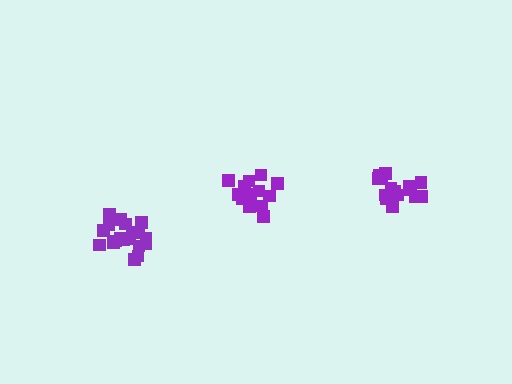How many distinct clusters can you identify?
There are 3 distinct clusters.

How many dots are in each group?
Group 1: 19 dots, Group 2: 15 dots, Group 3: 13 dots (47 total).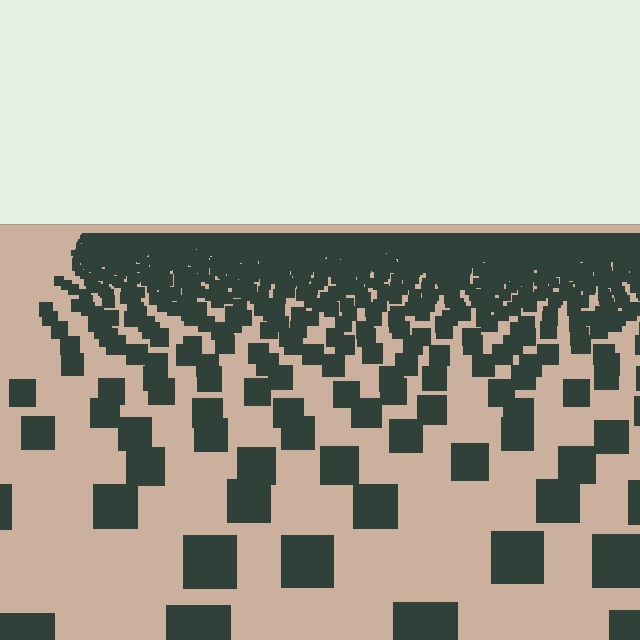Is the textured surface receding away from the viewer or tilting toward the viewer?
The surface is receding away from the viewer. Texture elements get smaller and denser toward the top.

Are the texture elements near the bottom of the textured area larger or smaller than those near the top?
Larger. Near the bottom, elements are closer to the viewer and appear at a bigger on-screen size.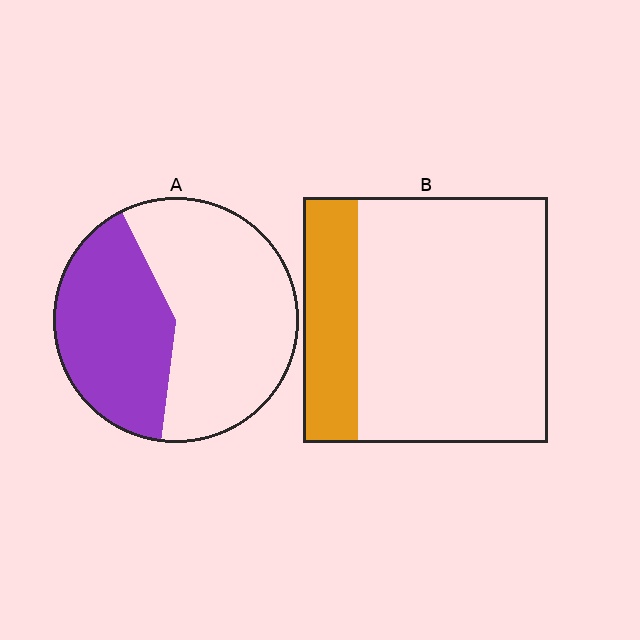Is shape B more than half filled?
No.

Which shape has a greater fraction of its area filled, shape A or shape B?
Shape A.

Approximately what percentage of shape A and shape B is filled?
A is approximately 40% and B is approximately 20%.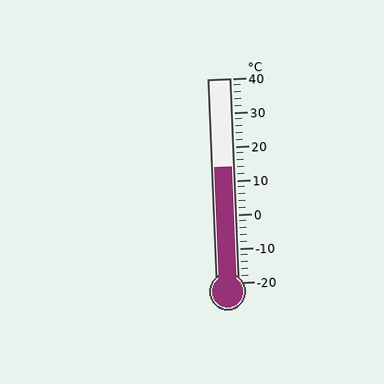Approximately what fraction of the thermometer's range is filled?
The thermometer is filled to approximately 55% of its range.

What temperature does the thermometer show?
The thermometer shows approximately 14°C.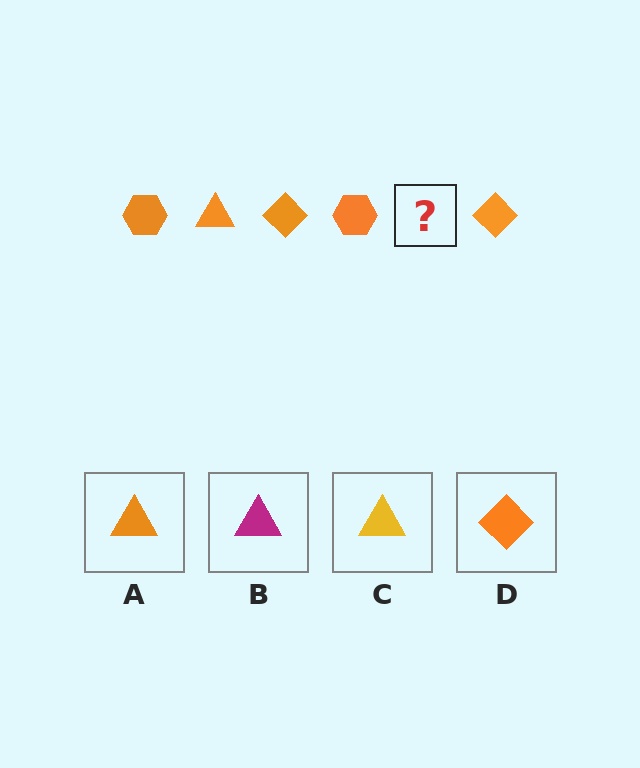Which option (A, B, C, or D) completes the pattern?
A.